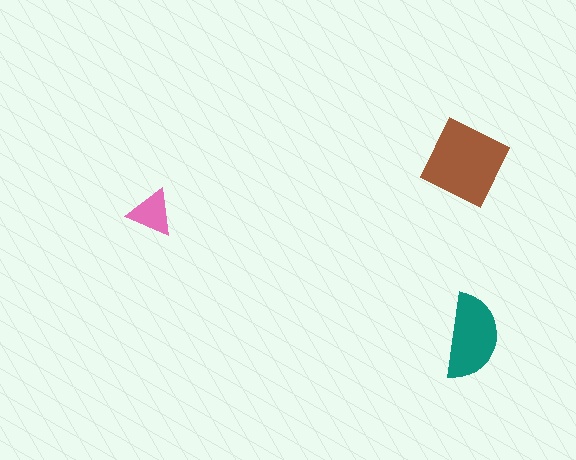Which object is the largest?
The brown square.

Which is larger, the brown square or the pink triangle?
The brown square.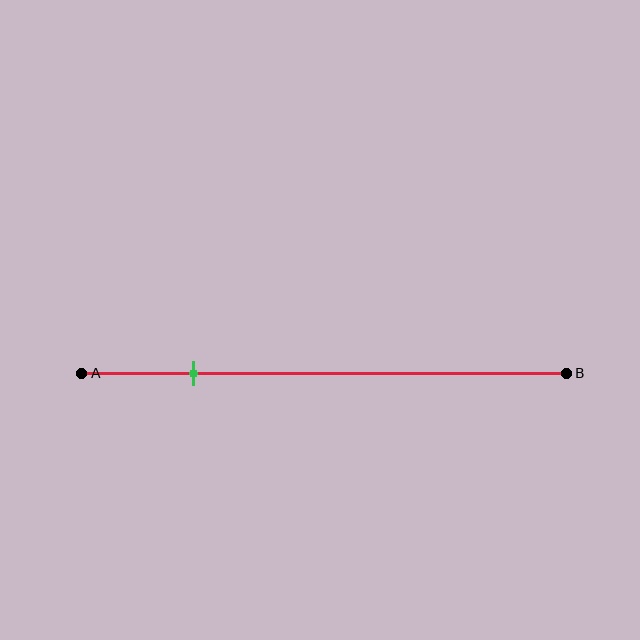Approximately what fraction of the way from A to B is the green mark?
The green mark is approximately 25% of the way from A to B.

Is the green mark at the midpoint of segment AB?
No, the mark is at about 25% from A, not at the 50% midpoint.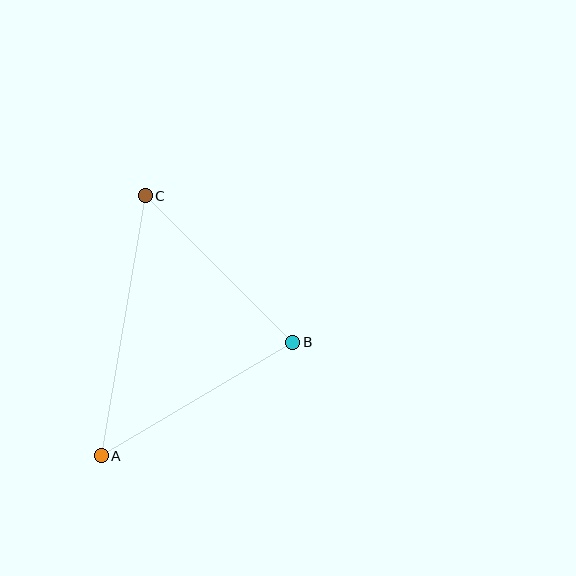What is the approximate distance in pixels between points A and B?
The distance between A and B is approximately 223 pixels.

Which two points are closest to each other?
Points B and C are closest to each other.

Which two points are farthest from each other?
Points A and C are farthest from each other.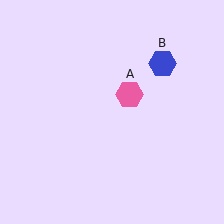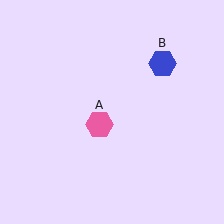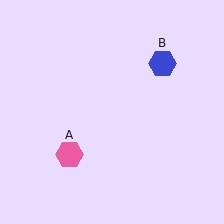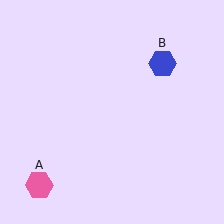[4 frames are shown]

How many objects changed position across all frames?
1 object changed position: pink hexagon (object A).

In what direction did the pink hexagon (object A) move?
The pink hexagon (object A) moved down and to the left.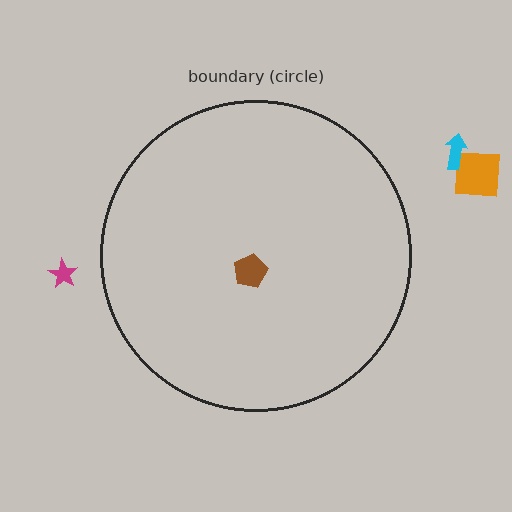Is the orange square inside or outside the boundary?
Outside.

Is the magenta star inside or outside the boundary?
Outside.